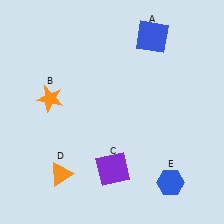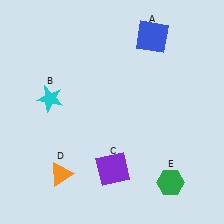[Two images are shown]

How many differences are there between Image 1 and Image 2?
There are 2 differences between the two images.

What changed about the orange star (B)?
In Image 1, B is orange. In Image 2, it changed to cyan.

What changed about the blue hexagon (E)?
In Image 1, E is blue. In Image 2, it changed to green.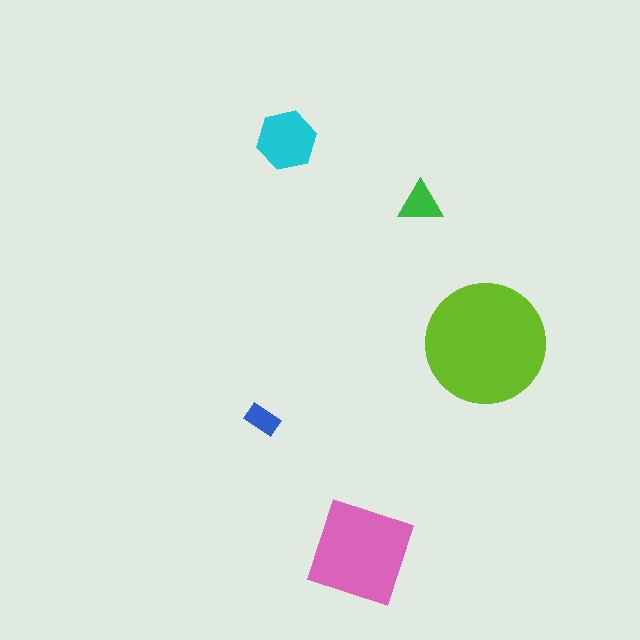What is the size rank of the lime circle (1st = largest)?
1st.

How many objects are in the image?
There are 5 objects in the image.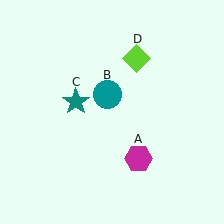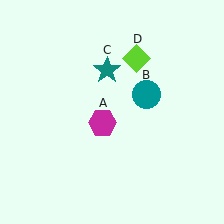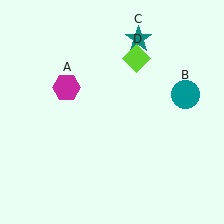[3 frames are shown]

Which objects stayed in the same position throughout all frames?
Lime diamond (object D) remained stationary.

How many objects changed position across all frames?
3 objects changed position: magenta hexagon (object A), teal circle (object B), teal star (object C).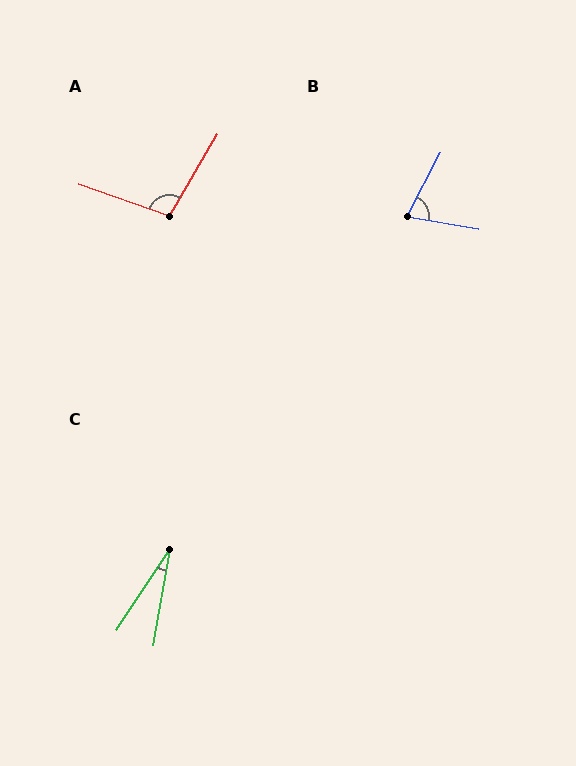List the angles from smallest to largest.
C (24°), B (72°), A (101°).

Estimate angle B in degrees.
Approximately 72 degrees.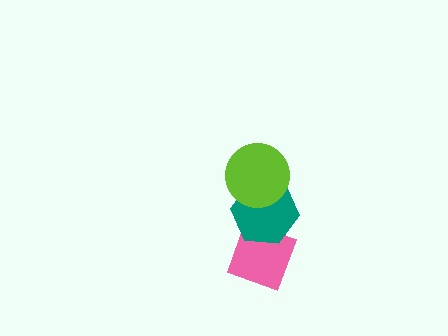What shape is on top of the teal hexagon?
The lime circle is on top of the teal hexagon.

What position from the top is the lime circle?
The lime circle is 1st from the top.